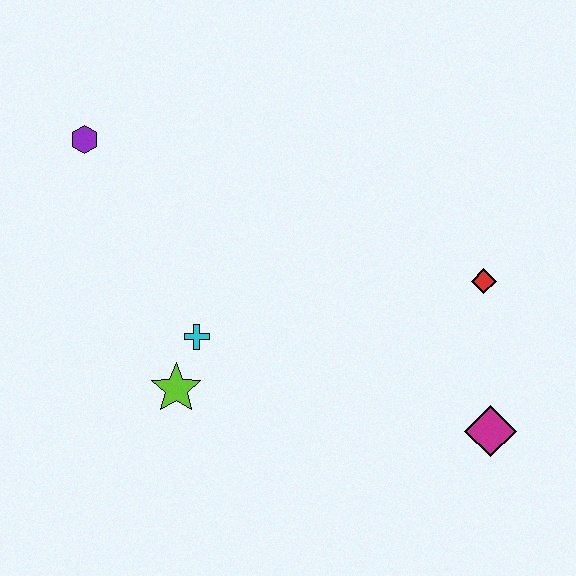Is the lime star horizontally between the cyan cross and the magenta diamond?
No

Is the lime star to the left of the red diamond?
Yes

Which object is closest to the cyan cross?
The lime star is closest to the cyan cross.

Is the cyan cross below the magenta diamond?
No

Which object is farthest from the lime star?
The red diamond is farthest from the lime star.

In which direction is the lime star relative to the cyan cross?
The lime star is below the cyan cross.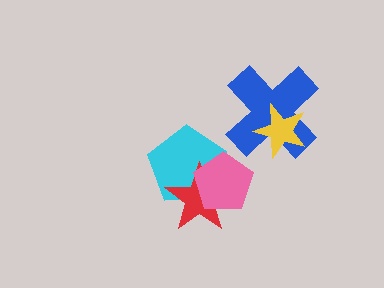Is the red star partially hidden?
Yes, it is partially covered by another shape.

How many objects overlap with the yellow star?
1 object overlaps with the yellow star.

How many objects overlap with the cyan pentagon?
2 objects overlap with the cyan pentagon.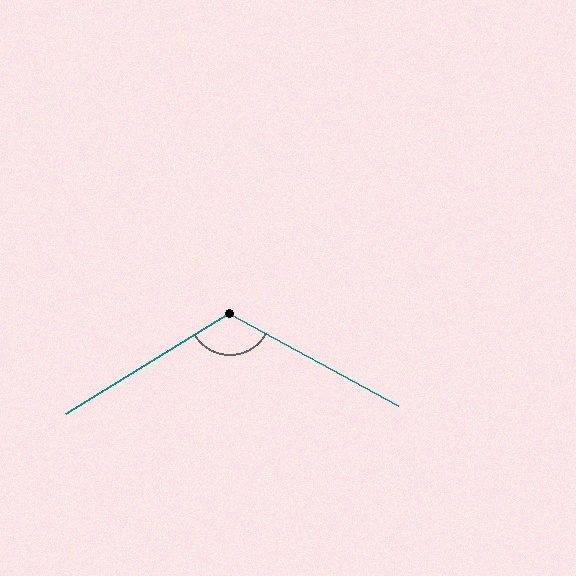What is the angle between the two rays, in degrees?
Approximately 120 degrees.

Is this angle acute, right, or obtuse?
It is obtuse.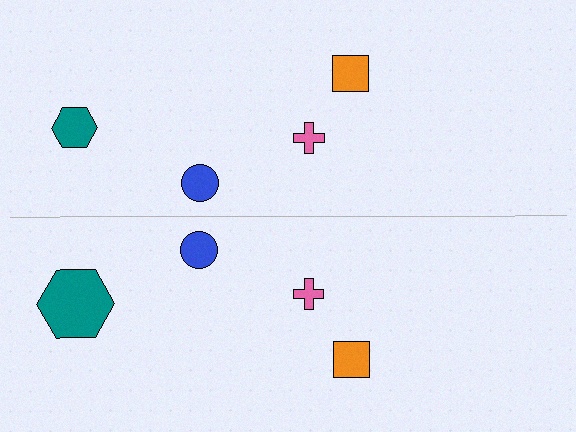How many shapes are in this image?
There are 8 shapes in this image.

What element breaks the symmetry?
The teal hexagon on the bottom side has a different size than its mirror counterpart.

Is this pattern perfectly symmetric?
No, the pattern is not perfectly symmetric. The teal hexagon on the bottom side has a different size than its mirror counterpart.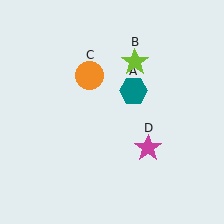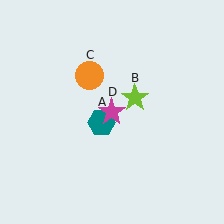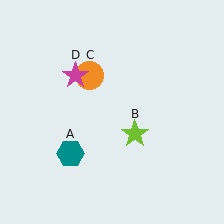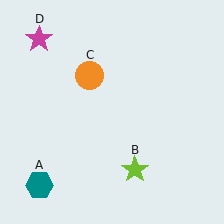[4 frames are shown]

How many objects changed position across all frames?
3 objects changed position: teal hexagon (object A), lime star (object B), magenta star (object D).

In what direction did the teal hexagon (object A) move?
The teal hexagon (object A) moved down and to the left.